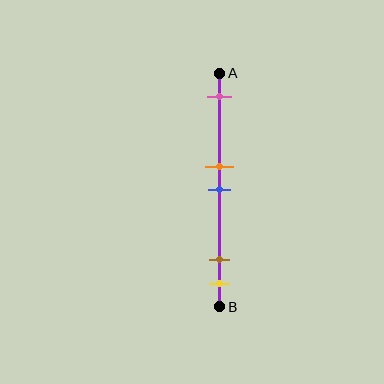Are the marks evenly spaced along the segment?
No, the marks are not evenly spaced.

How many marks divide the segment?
There are 5 marks dividing the segment.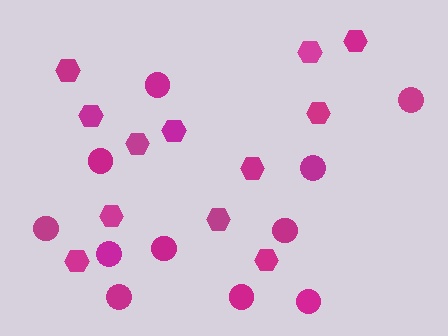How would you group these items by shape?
There are 2 groups: one group of hexagons (12) and one group of circles (11).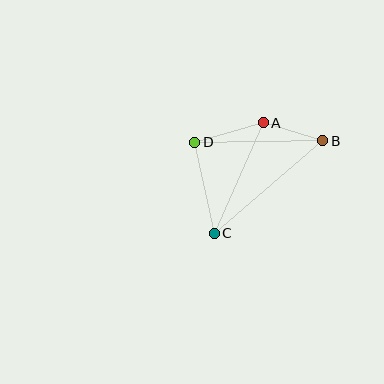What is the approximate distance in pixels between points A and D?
The distance between A and D is approximately 71 pixels.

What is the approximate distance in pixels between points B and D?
The distance between B and D is approximately 128 pixels.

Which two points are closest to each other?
Points A and B are closest to each other.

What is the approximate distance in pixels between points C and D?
The distance between C and D is approximately 93 pixels.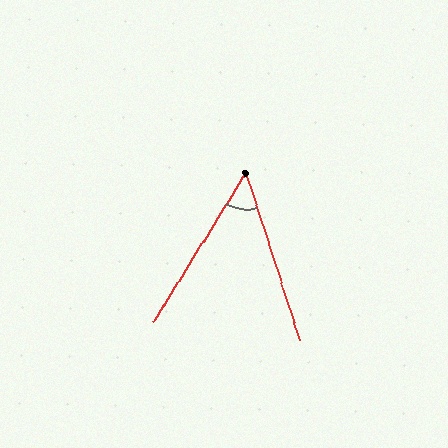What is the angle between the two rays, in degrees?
Approximately 49 degrees.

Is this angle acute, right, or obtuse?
It is acute.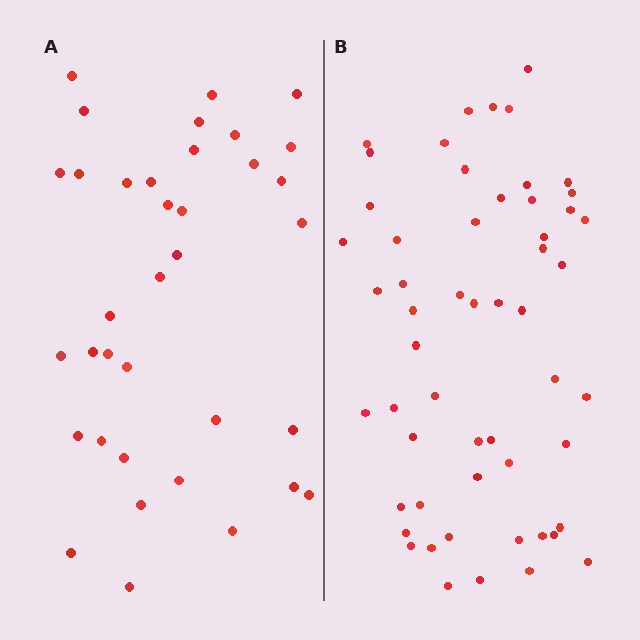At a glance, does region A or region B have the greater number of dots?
Region B (the right region) has more dots.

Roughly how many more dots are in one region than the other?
Region B has approximately 20 more dots than region A.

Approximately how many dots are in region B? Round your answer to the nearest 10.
About 60 dots. (The exact count is 55, which rounds to 60.)